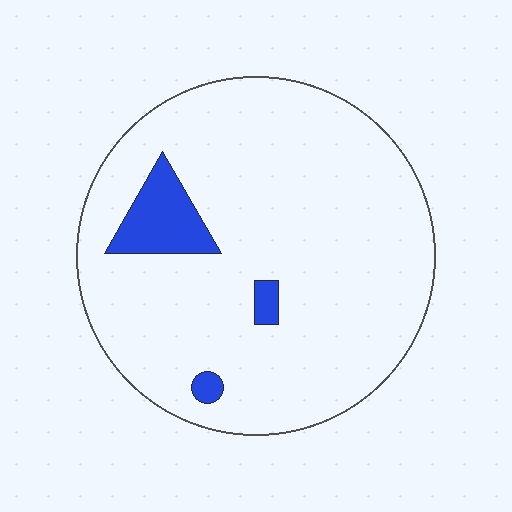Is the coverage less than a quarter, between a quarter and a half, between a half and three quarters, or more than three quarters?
Less than a quarter.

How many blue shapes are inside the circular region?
3.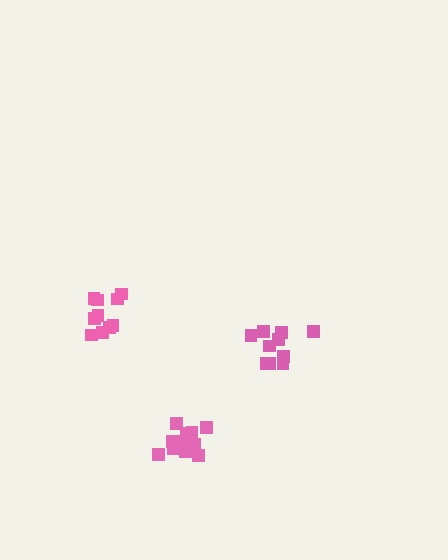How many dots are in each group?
Group 1: 10 dots, Group 2: 10 dots, Group 3: 13 dots (33 total).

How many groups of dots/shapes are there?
There are 3 groups.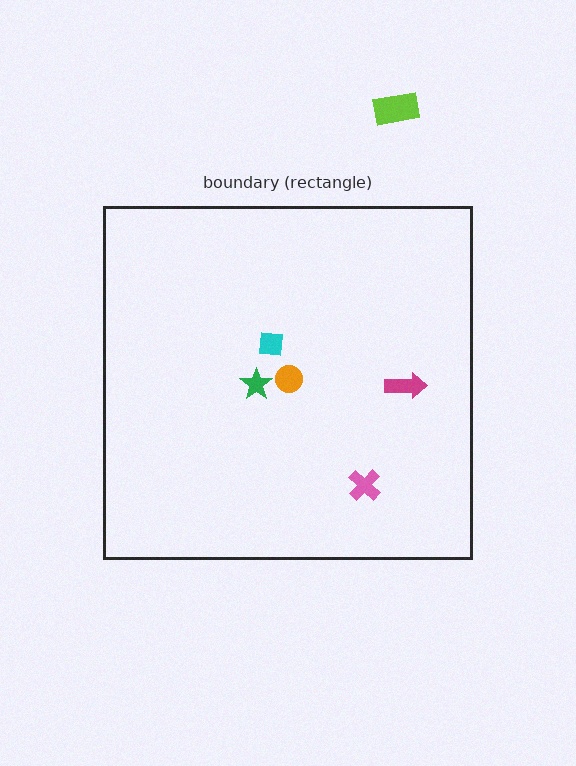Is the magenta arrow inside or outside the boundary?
Inside.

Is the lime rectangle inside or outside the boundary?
Outside.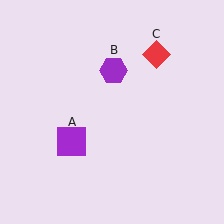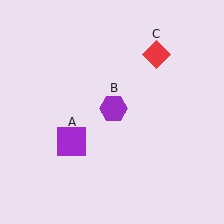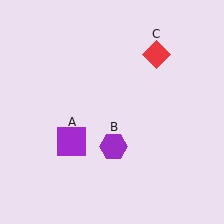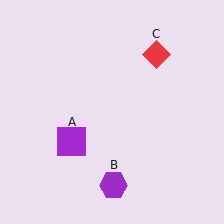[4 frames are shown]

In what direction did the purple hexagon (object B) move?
The purple hexagon (object B) moved down.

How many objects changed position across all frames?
1 object changed position: purple hexagon (object B).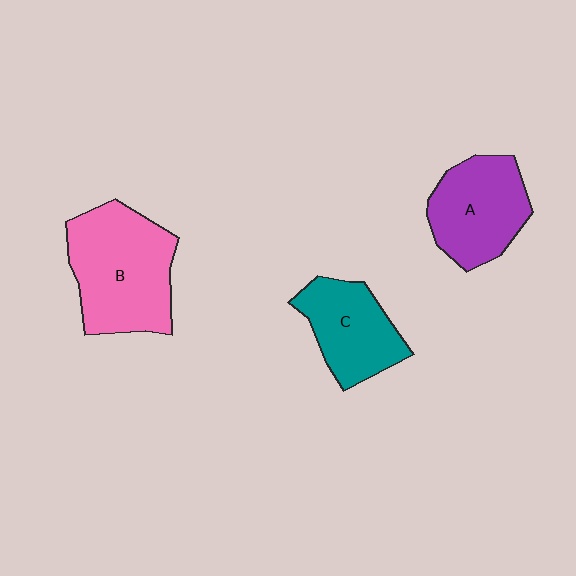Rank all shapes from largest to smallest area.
From largest to smallest: B (pink), A (purple), C (teal).